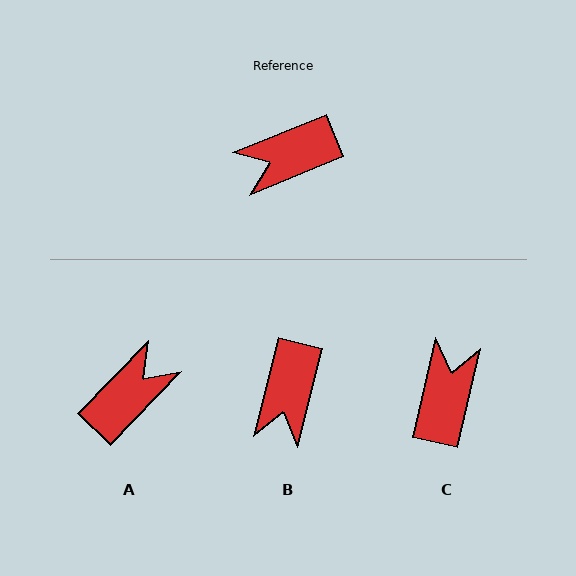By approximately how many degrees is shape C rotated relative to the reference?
Approximately 125 degrees clockwise.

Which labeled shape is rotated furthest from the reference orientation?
A, about 156 degrees away.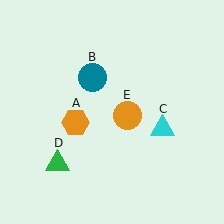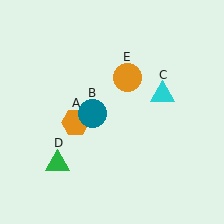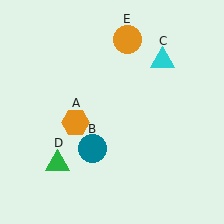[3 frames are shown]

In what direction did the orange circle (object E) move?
The orange circle (object E) moved up.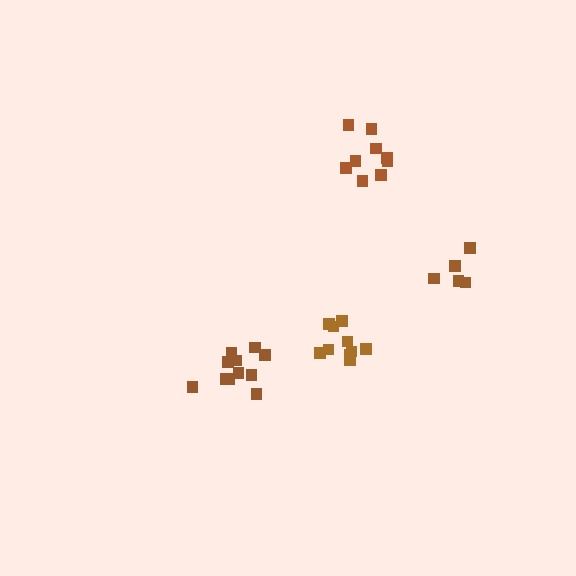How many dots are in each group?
Group 1: 11 dots, Group 2: 10 dots, Group 3: 9 dots, Group 4: 5 dots (35 total).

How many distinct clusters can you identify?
There are 4 distinct clusters.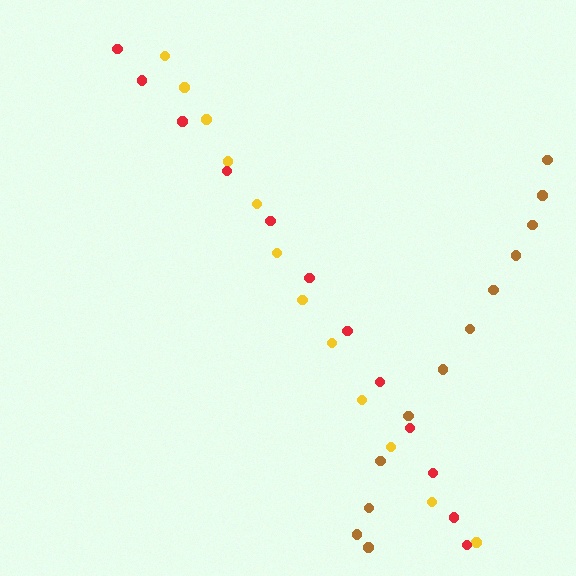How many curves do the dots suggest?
There are 3 distinct paths.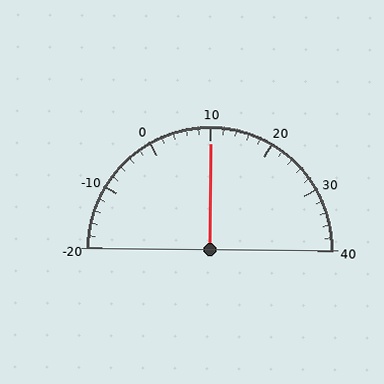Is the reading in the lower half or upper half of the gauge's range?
The reading is in the upper half of the range (-20 to 40).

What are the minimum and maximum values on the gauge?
The gauge ranges from -20 to 40.